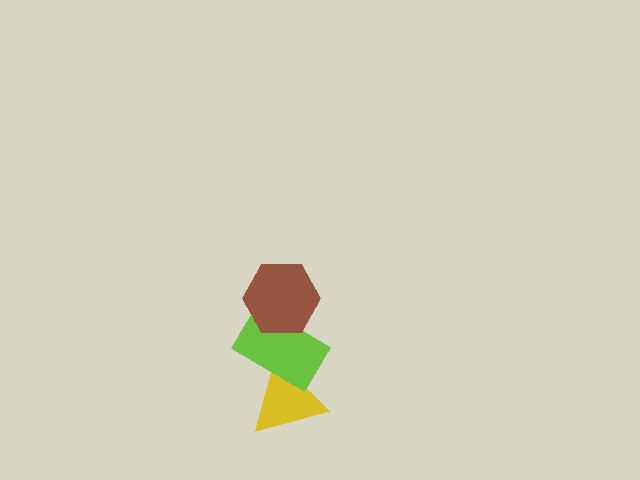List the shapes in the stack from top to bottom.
From top to bottom: the brown hexagon, the lime rectangle, the yellow triangle.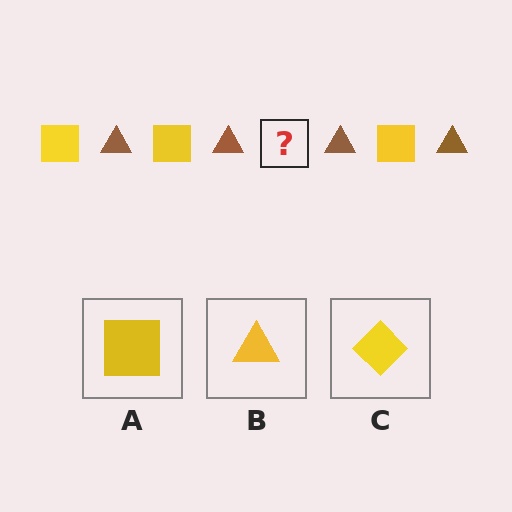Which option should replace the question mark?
Option A.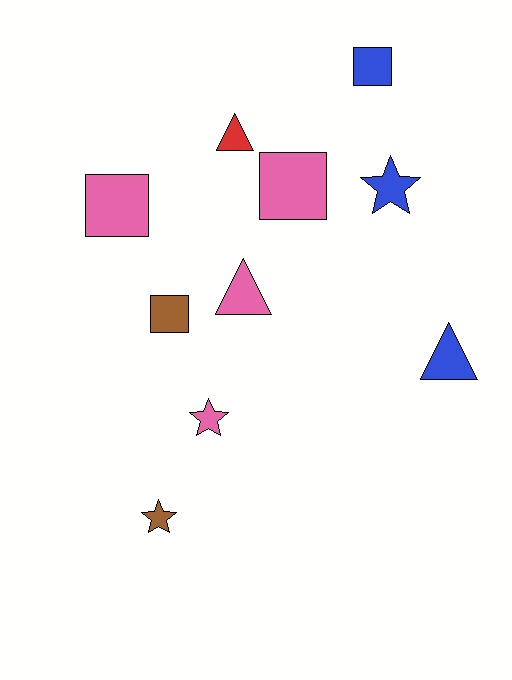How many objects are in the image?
There are 10 objects.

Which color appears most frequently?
Pink, with 4 objects.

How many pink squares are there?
There are 2 pink squares.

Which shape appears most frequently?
Square, with 4 objects.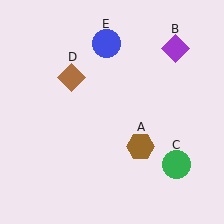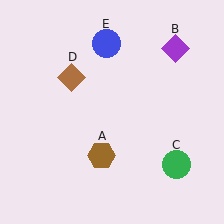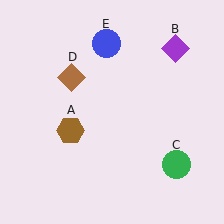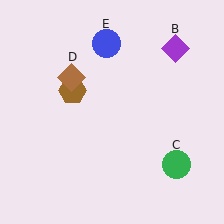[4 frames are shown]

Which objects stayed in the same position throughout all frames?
Purple diamond (object B) and green circle (object C) and brown diamond (object D) and blue circle (object E) remained stationary.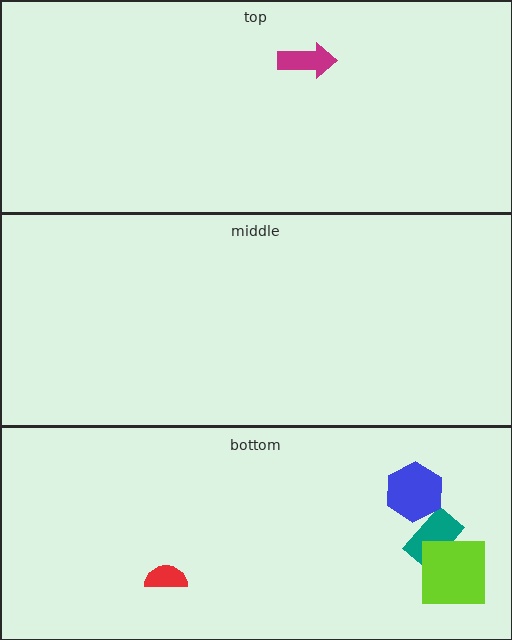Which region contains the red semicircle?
The bottom region.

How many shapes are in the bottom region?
4.